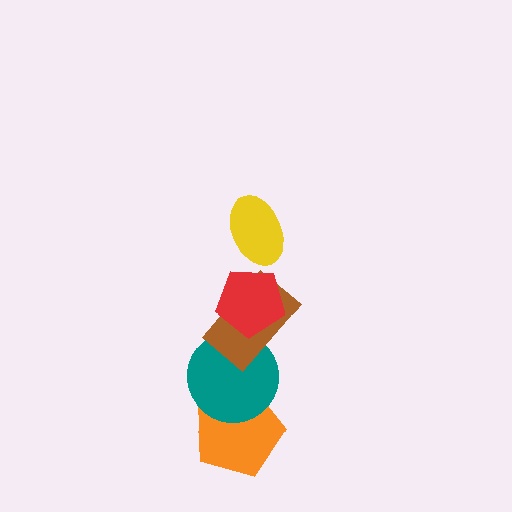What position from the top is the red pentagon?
The red pentagon is 2nd from the top.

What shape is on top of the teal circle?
The brown rectangle is on top of the teal circle.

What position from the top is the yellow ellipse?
The yellow ellipse is 1st from the top.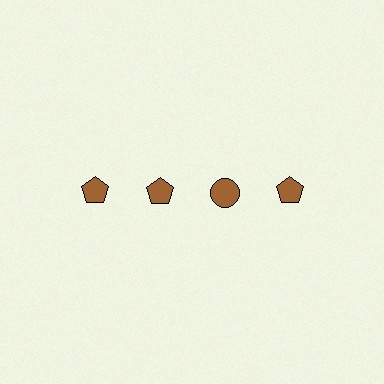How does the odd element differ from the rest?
It has a different shape: circle instead of pentagon.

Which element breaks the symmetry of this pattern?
The brown circle in the top row, center column breaks the symmetry. All other shapes are brown pentagons.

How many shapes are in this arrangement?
There are 4 shapes arranged in a grid pattern.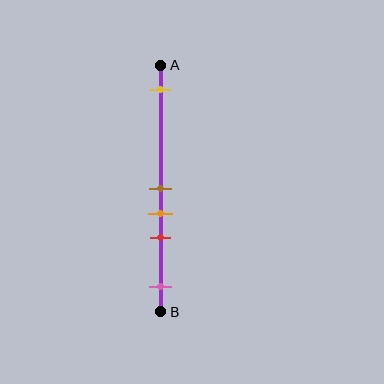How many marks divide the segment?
There are 5 marks dividing the segment.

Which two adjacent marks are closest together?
The brown and orange marks are the closest adjacent pair.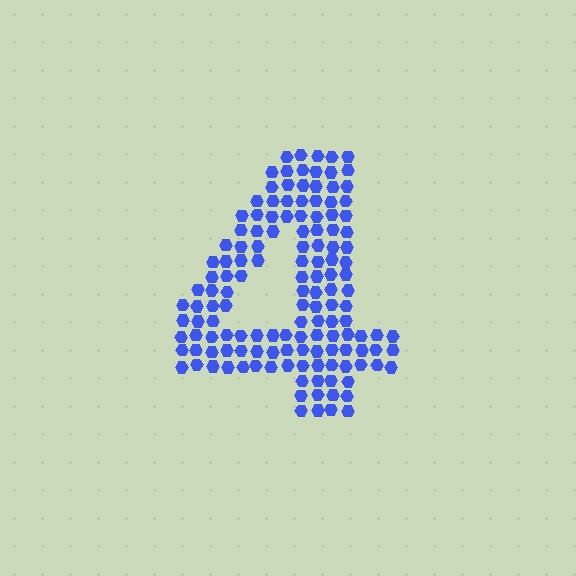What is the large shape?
The large shape is the digit 4.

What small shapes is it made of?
It is made of small hexagons.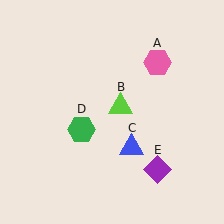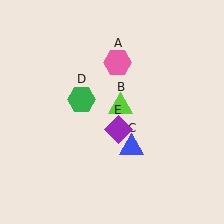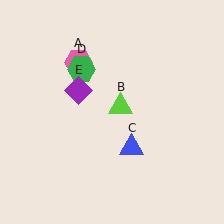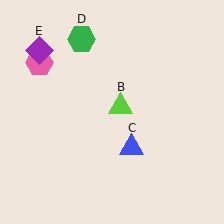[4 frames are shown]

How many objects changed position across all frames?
3 objects changed position: pink hexagon (object A), green hexagon (object D), purple diamond (object E).